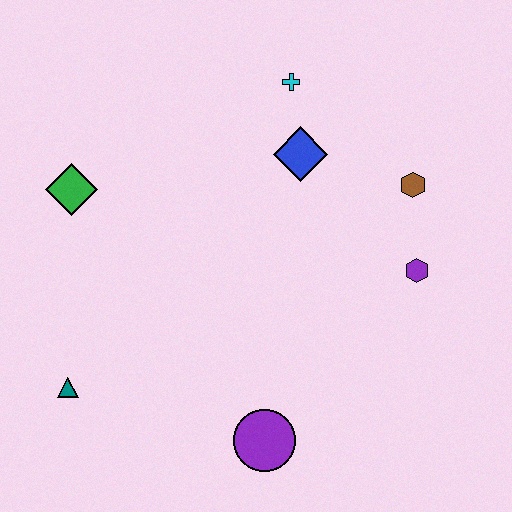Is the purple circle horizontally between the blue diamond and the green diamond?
Yes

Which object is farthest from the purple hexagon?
The teal triangle is farthest from the purple hexagon.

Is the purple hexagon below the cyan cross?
Yes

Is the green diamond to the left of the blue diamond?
Yes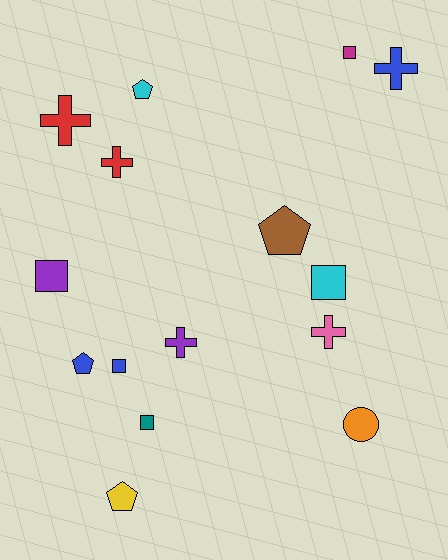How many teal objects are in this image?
There is 1 teal object.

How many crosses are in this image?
There are 5 crosses.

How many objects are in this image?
There are 15 objects.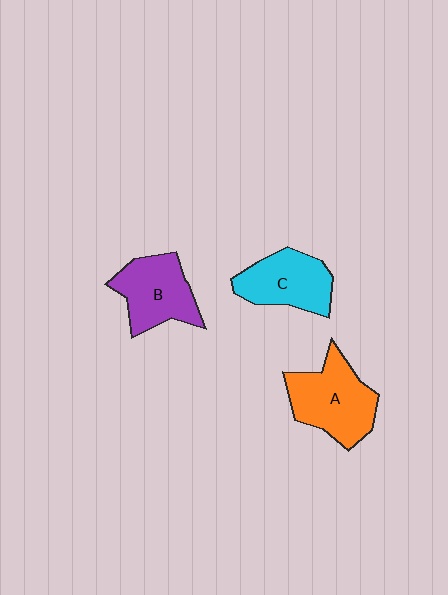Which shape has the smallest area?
Shape C (cyan).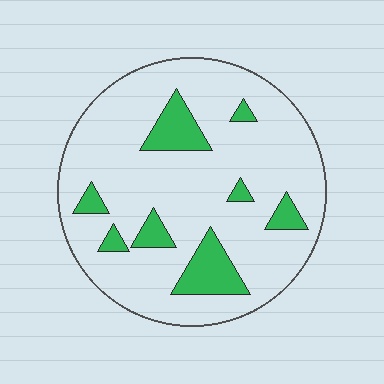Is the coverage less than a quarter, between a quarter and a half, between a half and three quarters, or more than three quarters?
Less than a quarter.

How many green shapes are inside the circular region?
8.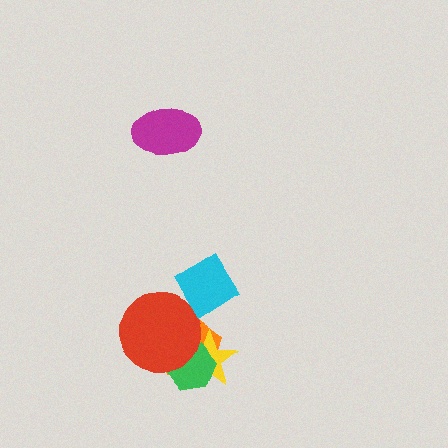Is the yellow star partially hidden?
Yes, it is partially covered by another shape.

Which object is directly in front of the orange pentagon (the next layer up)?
The yellow star is directly in front of the orange pentagon.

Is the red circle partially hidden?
Yes, it is partially covered by another shape.